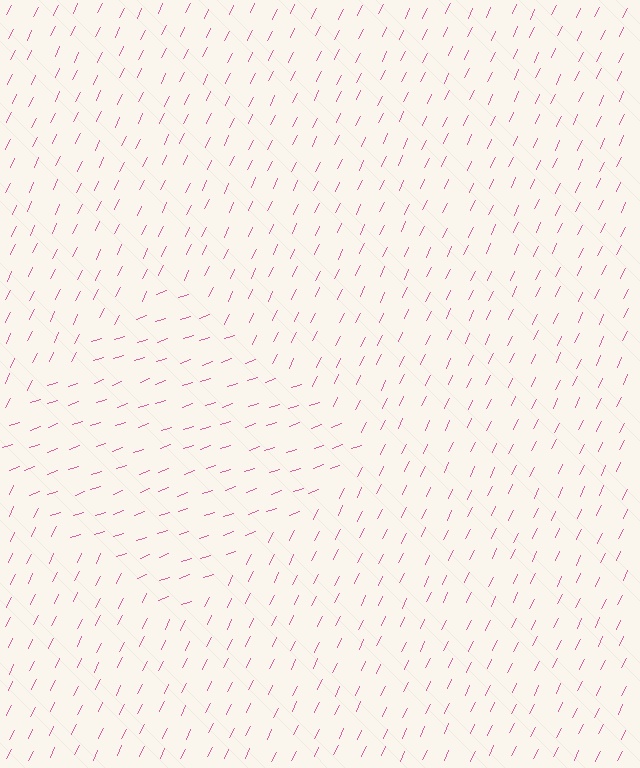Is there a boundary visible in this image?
Yes, there is a texture boundary formed by a change in line orientation.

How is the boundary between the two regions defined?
The boundary is defined purely by a change in line orientation (approximately 45 degrees difference). All lines are the same color and thickness.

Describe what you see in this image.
The image is filled with small pink line segments. A diamond region in the image has lines oriented differently from the surrounding lines, creating a visible texture boundary.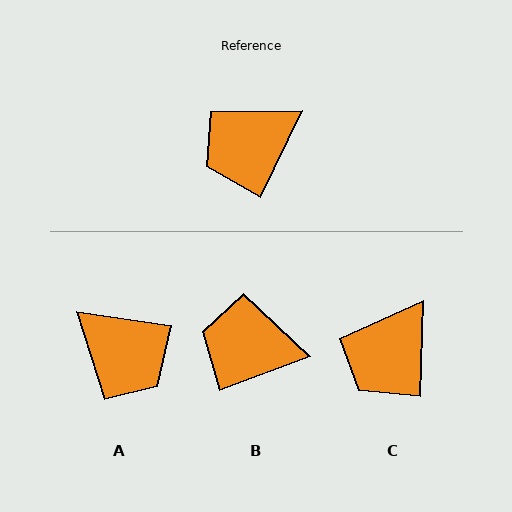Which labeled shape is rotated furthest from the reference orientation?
A, about 107 degrees away.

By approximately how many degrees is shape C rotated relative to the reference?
Approximately 24 degrees counter-clockwise.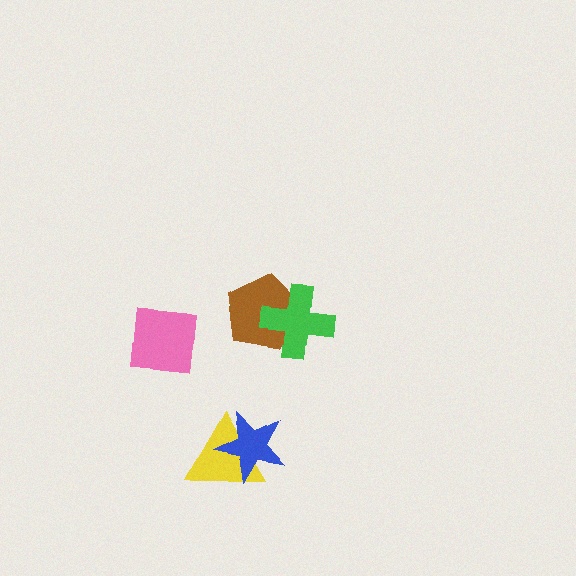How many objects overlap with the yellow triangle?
1 object overlaps with the yellow triangle.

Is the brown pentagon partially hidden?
Yes, it is partially covered by another shape.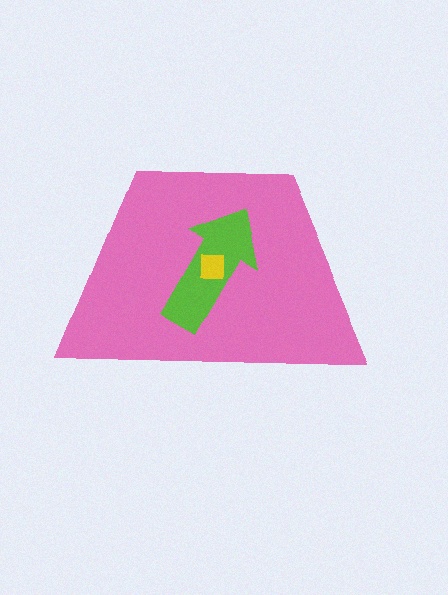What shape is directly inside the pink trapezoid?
The lime arrow.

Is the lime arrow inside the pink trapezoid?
Yes.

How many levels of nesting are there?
3.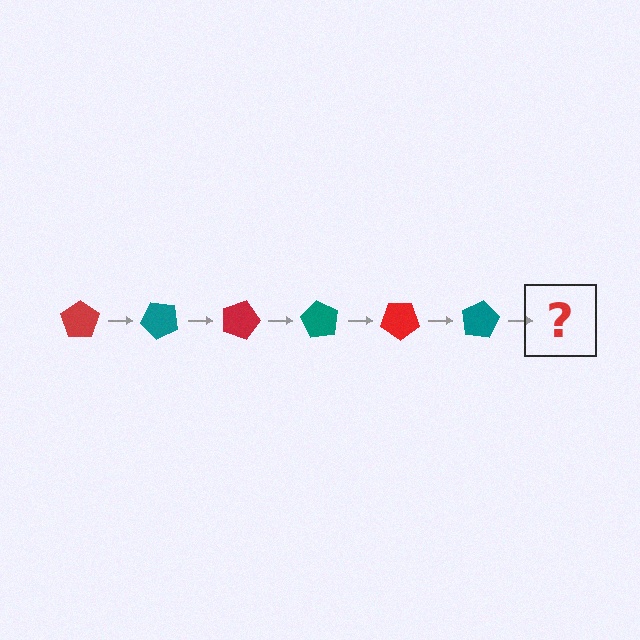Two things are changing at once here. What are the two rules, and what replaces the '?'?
The two rules are that it rotates 45 degrees each step and the color cycles through red and teal. The '?' should be a red pentagon, rotated 270 degrees from the start.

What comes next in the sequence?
The next element should be a red pentagon, rotated 270 degrees from the start.